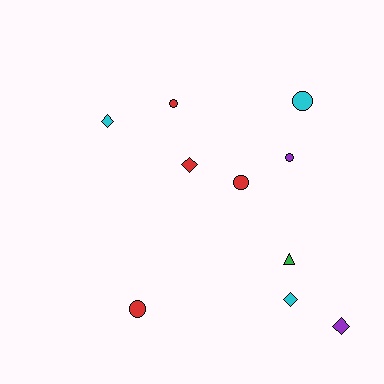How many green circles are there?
There are no green circles.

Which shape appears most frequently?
Circle, with 5 objects.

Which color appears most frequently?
Red, with 4 objects.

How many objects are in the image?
There are 10 objects.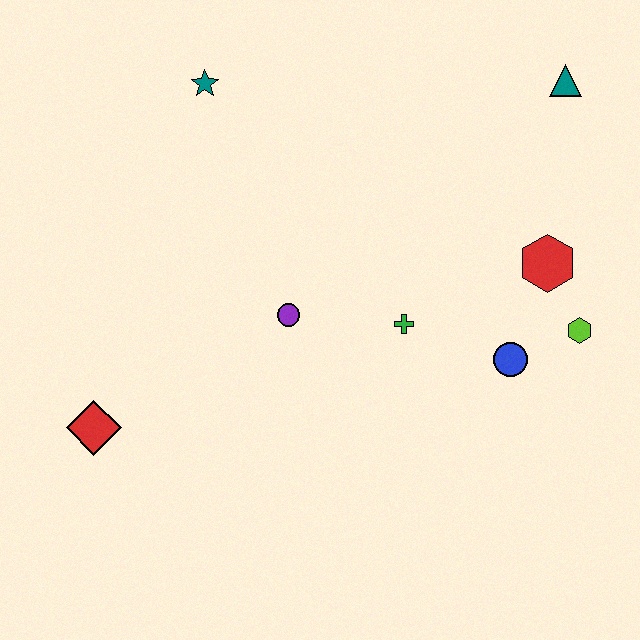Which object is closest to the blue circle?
The lime hexagon is closest to the blue circle.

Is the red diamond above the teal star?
No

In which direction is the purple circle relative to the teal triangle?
The purple circle is to the left of the teal triangle.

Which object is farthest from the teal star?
The lime hexagon is farthest from the teal star.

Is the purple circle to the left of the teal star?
No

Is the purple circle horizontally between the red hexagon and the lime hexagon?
No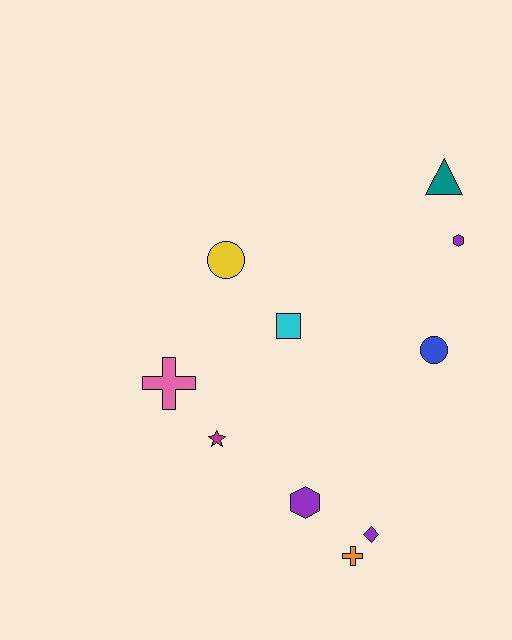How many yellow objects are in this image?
There is 1 yellow object.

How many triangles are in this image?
There is 1 triangle.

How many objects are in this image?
There are 10 objects.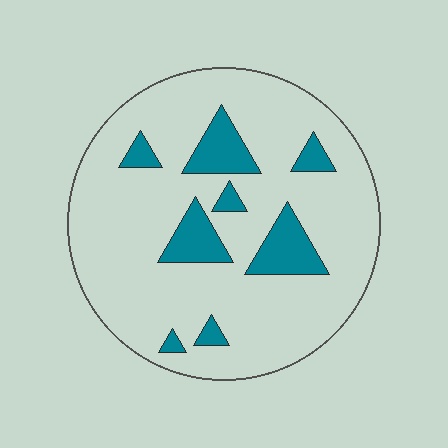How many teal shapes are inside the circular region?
8.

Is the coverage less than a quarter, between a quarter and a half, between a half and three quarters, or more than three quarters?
Less than a quarter.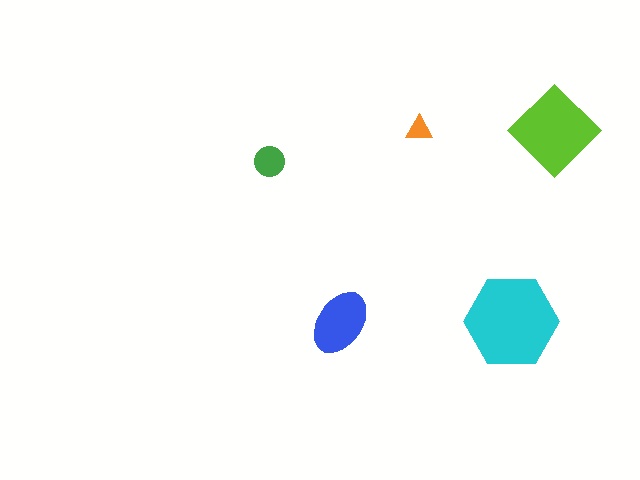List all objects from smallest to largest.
The orange triangle, the green circle, the blue ellipse, the lime diamond, the cyan hexagon.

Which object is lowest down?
The blue ellipse is bottommost.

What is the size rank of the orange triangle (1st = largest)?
5th.